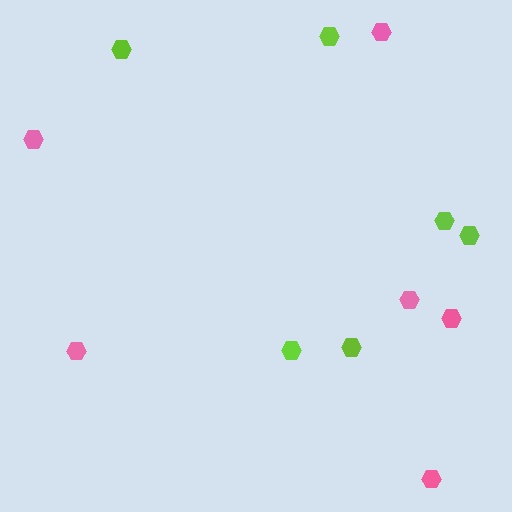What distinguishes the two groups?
There are 2 groups: one group of lime hexagons (6) and one group of pink hexagons (6).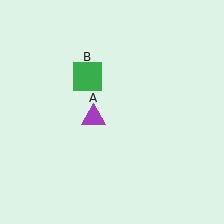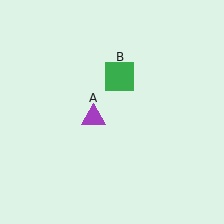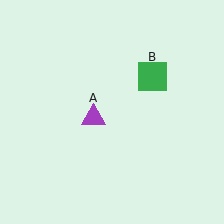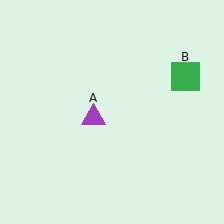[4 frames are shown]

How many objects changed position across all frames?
1 object changed position: green square (object B).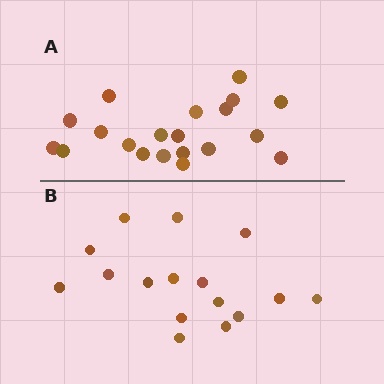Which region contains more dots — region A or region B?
Region A (the top region) has more dots.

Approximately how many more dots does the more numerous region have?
Region A has about 4 more dots than region B.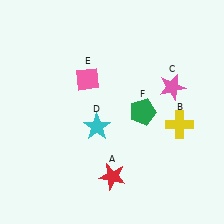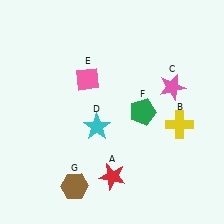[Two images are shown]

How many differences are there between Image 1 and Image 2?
There is 1 difference between the two images.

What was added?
A brown hexagon (G) was added in Image 2.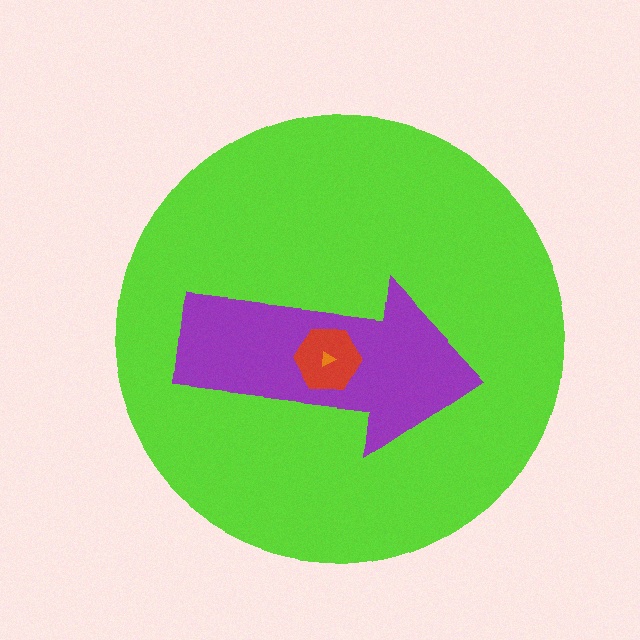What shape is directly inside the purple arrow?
The red hexagon.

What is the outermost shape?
The lime circle.